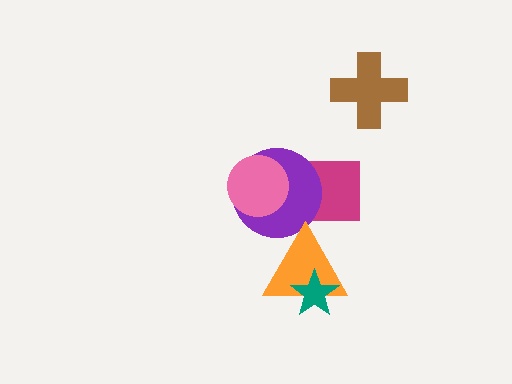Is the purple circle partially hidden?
Yes, it is partially covered by another shape.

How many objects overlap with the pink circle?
2 objects overlap with the pink circle.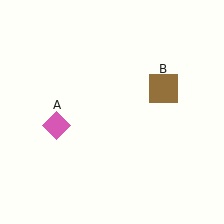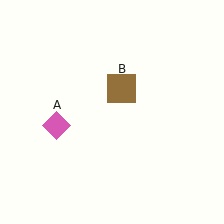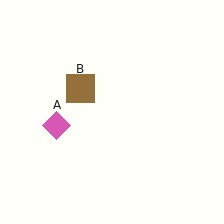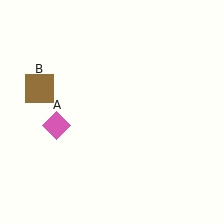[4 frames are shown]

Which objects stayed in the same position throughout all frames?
Pink diamond (object A) remained stationary.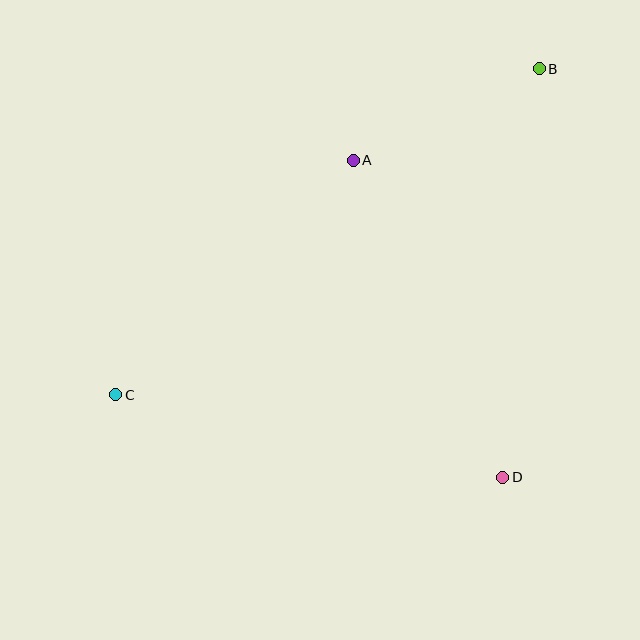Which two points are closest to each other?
Points A and B are closest to each other.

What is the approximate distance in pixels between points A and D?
The distance between A and D is approximately 351 pixels.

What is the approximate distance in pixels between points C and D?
The distance between C and D is approximately 396 pixels.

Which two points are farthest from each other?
Points B and C are farthest from each other.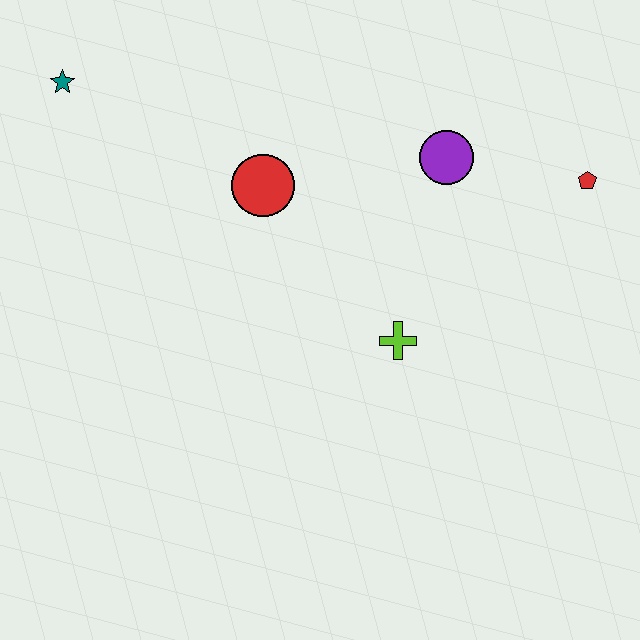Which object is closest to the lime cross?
The purple circle is closest to the lime cross.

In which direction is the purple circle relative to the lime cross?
The purple circle is above the lime cross.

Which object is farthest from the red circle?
The red pentagon is farthest from the red circle.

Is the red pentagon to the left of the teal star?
No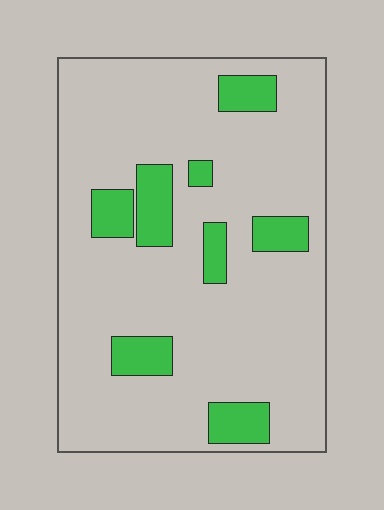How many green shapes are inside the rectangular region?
8.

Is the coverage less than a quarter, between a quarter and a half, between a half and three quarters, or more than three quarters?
Less than a quarter.